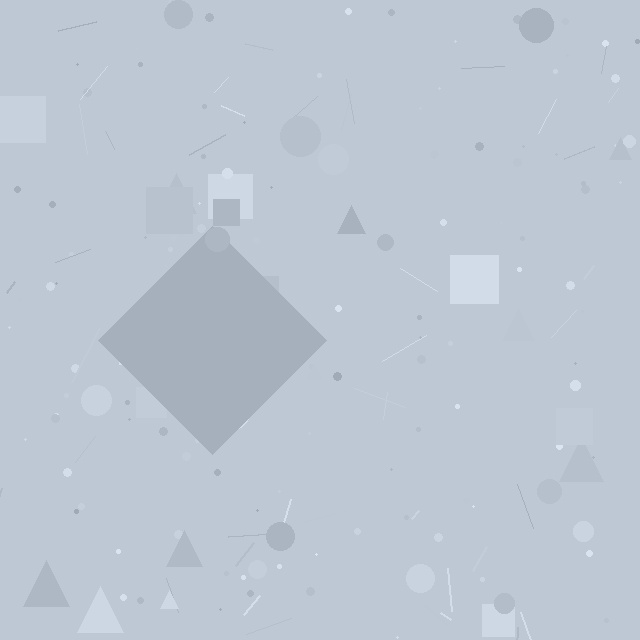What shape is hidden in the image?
A diamond is hidden in the image.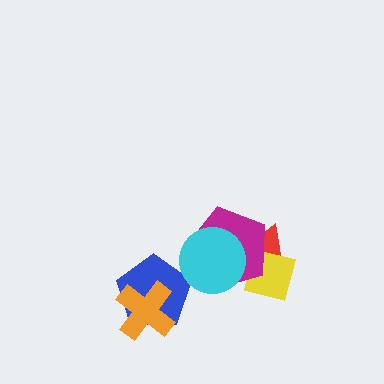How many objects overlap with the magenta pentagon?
3 objects overlap with the magenta pentagon.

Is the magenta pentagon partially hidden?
Yes, it is partially covered by another shape.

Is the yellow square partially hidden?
Yes, it is partially covered by another shape.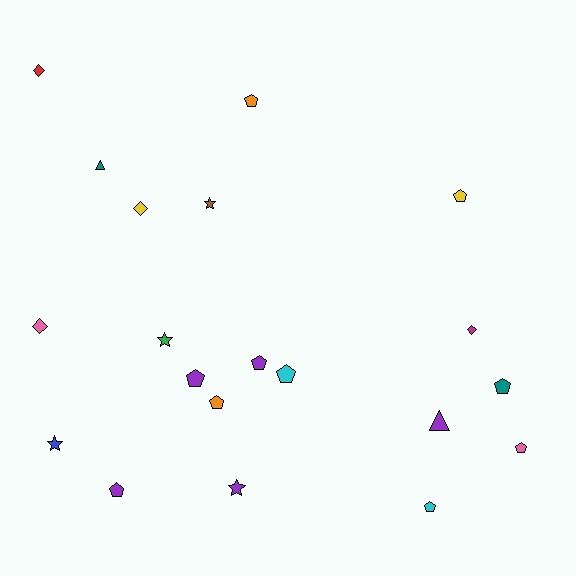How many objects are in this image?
There are 20 objects.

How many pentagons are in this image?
There are 10 pentagons.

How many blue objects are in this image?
There is 1 blue object.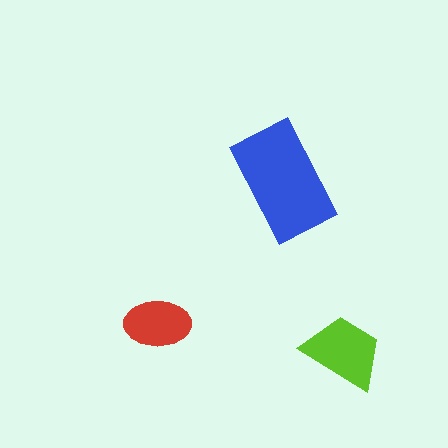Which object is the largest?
The blue rectangle.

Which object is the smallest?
The red ellipse.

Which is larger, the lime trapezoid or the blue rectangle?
The blue rectangle.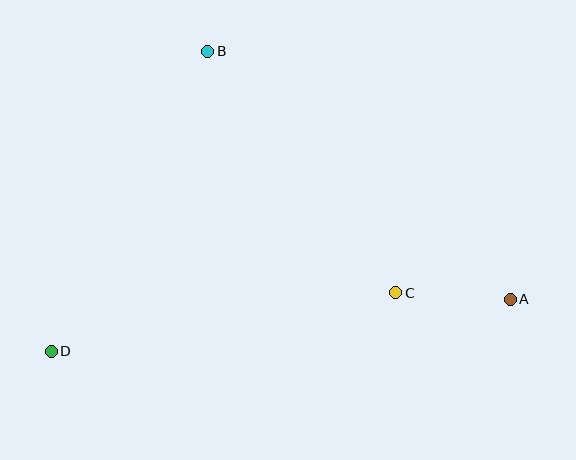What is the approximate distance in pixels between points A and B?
The distance between A and B is approximately 391 pixels.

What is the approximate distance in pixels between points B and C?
The distance between B and C is approximately 306 pixels.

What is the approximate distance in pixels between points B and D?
The distance between B and D is approximately 338 pixels.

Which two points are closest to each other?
Points A and C are closest to each other.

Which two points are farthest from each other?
Points A and D are farthest from each other.